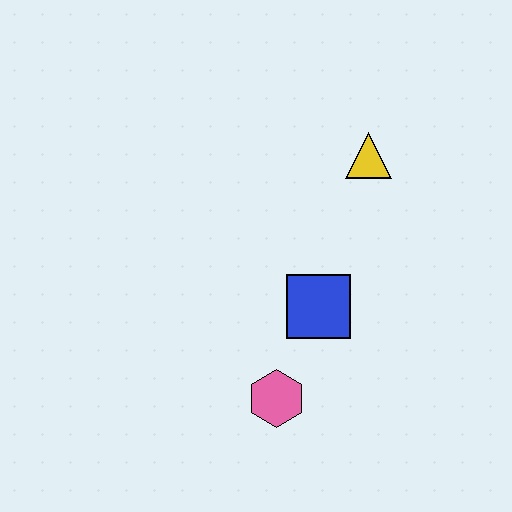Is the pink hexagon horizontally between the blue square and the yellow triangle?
No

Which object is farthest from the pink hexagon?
The yellow triangle is farthest from the pink hexagon.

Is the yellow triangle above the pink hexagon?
Yes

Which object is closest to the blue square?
The pink hexagon is closest to the blue square.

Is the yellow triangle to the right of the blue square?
Yes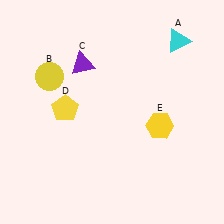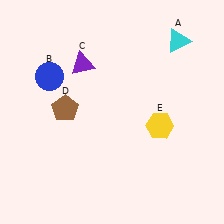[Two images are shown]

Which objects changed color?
B changed from yellow to blue. D changed from yellow to brown.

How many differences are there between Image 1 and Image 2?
There are 2 differences between the two images.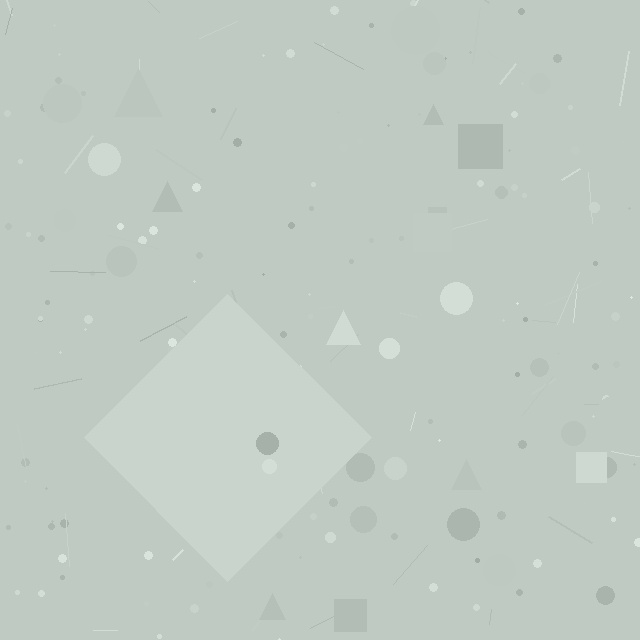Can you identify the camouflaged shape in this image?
The camouflaged shape is a diamond.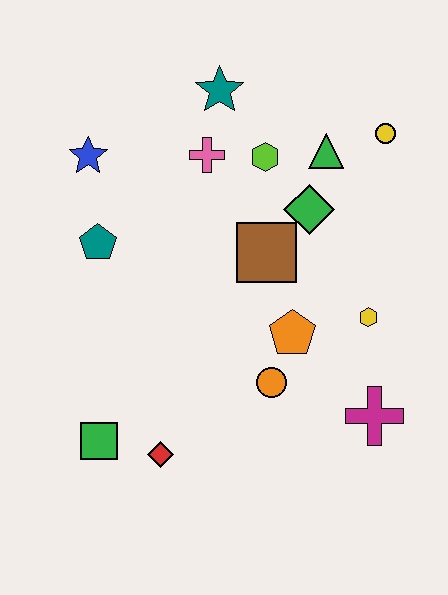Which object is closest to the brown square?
The green diamond is closest to the brown square.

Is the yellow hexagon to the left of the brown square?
No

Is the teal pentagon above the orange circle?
Yes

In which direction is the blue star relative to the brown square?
The blue star is to the left of the brown square.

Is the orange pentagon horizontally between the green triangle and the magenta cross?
No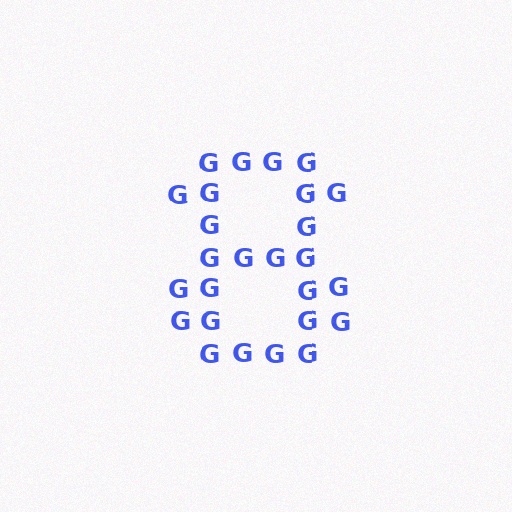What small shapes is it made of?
It is made of small letter G's.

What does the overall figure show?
The overall figure shows the digit 8.